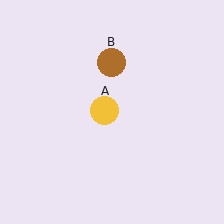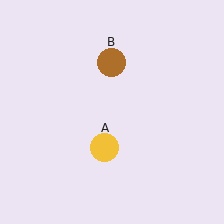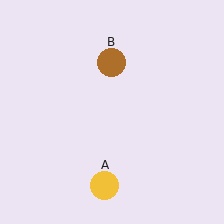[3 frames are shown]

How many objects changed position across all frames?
1 object changed position: yellow circle (object A).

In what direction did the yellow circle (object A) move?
The yellow circle (object A) moved down.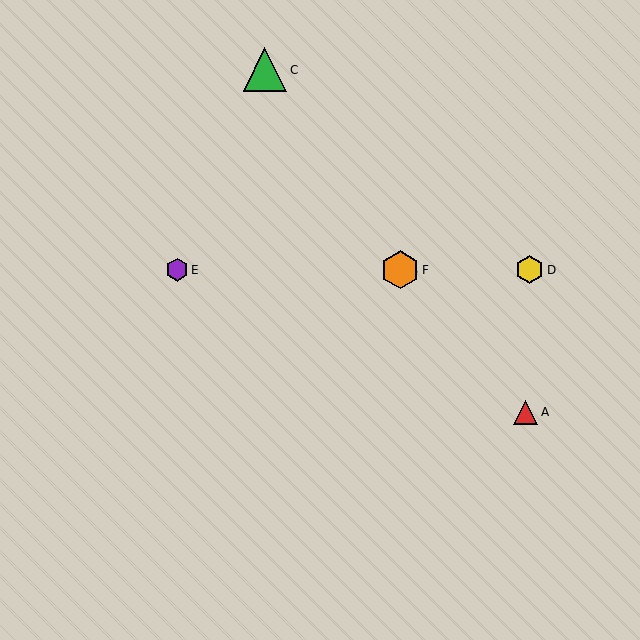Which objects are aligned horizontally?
Objects B, D, E, F are aligned horizontally.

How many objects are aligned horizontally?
4 objects (B, D, E, F) are aligned horizontally.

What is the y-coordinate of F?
Object F is at y≈270.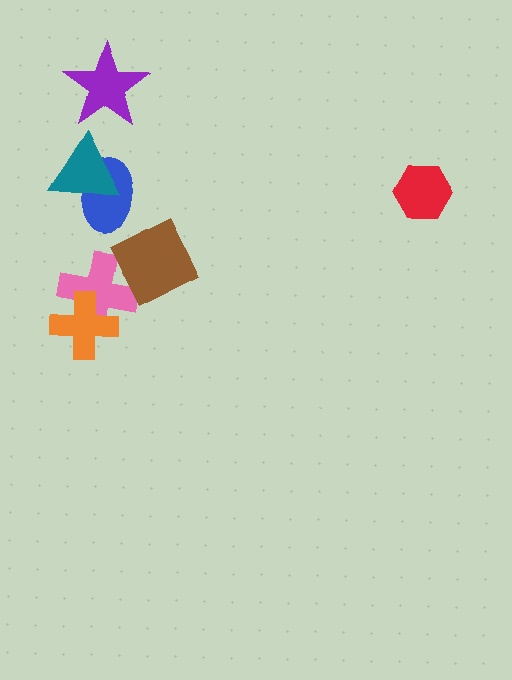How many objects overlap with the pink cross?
2 objects overlap with the pink cross.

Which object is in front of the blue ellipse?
The teal triangle is in front of the blue ellipse.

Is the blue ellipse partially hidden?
Yes, it is partially covered by another shape.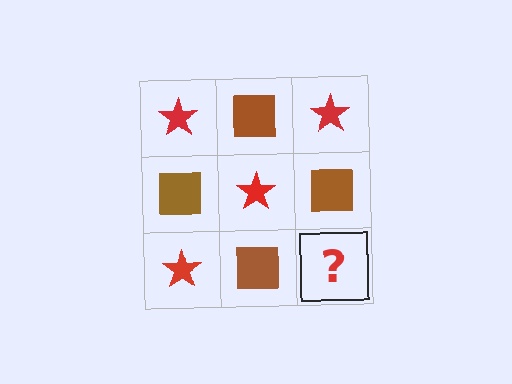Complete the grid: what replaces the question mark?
The question mark should be replaced with a red star.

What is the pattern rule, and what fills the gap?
The rule is that it alternates red star and brown square in a checkerboard pattern. The gap should be filled with a red star.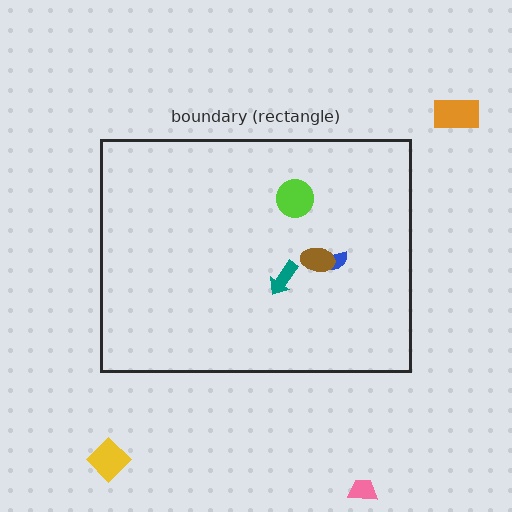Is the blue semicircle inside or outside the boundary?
Inside.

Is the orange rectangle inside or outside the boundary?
Outside.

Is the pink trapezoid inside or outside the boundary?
Outside.